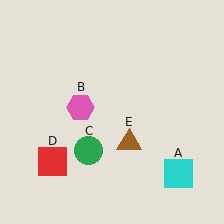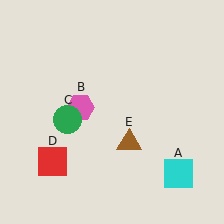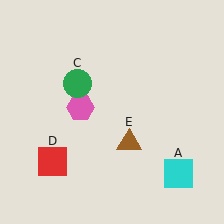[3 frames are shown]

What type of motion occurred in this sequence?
The green circle (object C) rotated clockwise around the center of the scene.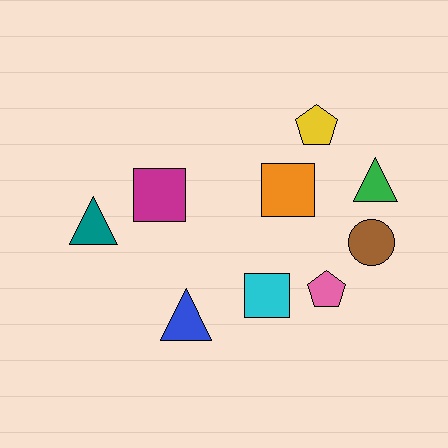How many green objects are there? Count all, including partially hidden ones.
There is 1 green object.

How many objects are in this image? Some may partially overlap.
There are 9 objects.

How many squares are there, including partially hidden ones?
There are 3 squares.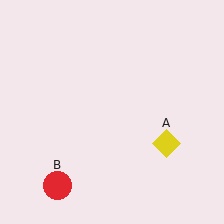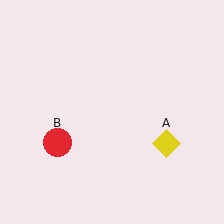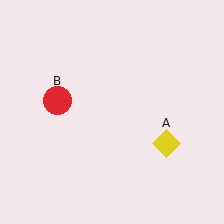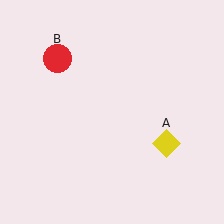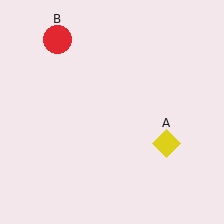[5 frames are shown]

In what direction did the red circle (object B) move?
The red circle (object B) moved up.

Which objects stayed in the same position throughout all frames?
Yellow diamond (object A) remained stationary.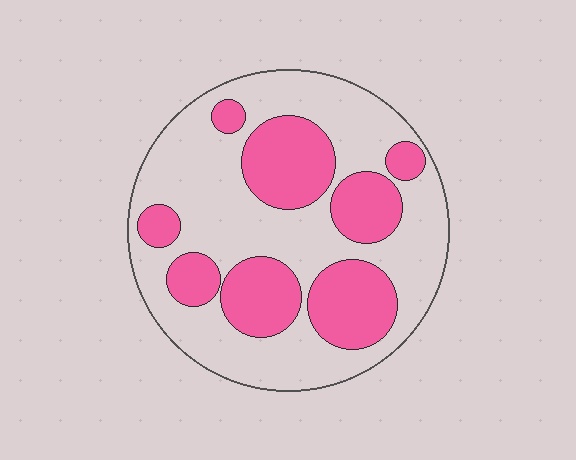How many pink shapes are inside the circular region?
8.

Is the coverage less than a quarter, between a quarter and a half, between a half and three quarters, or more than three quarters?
Between a quarter and a half.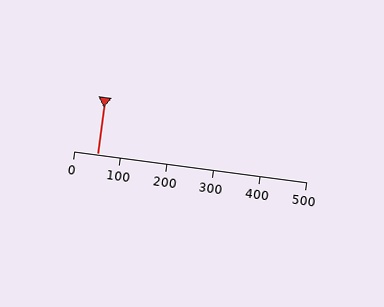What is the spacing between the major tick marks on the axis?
The major ticks are spaced 100 apart.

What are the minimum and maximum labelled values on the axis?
The axis runs from 0 to 500.